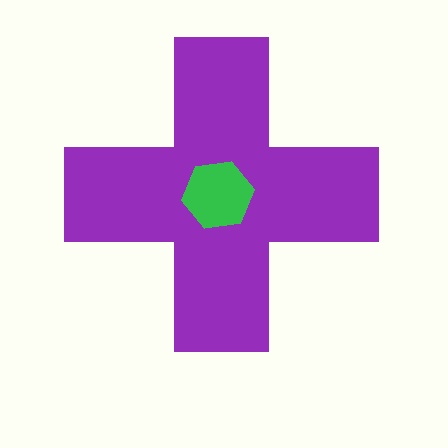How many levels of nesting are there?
2.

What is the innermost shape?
The green hexagon.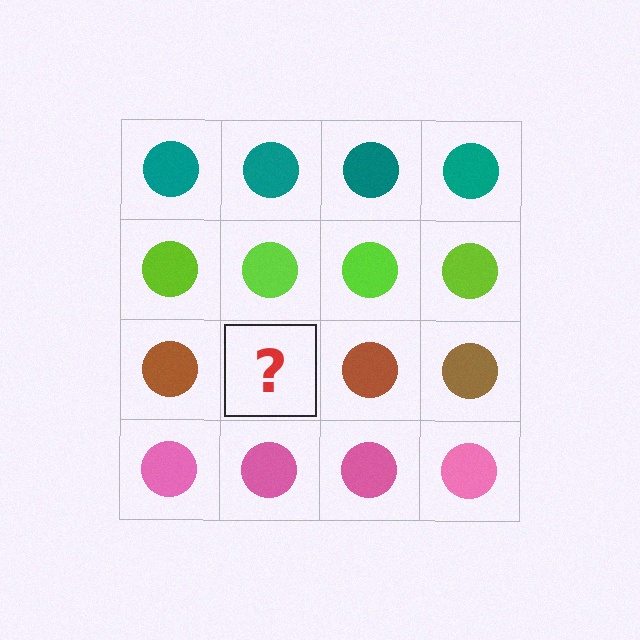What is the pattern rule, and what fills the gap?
The rule is that each row has a consistent color. The gap should be filled with a brown circle.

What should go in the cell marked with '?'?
The missing cell should contain a brown circle.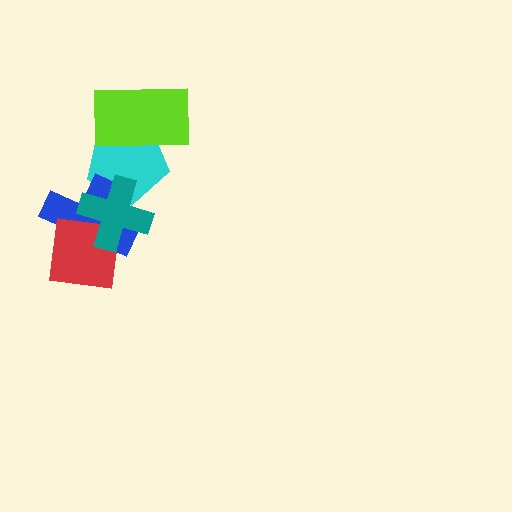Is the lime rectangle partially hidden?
No, no other shape covers it.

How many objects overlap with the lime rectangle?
1 object overlaps with the lime rectangle.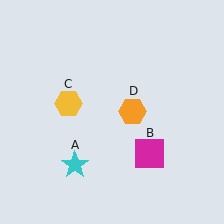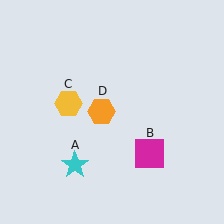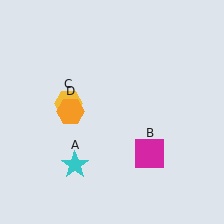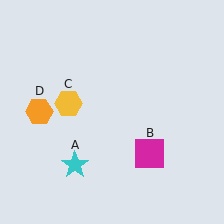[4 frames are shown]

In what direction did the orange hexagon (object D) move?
The orange hexagon (object D) moved left.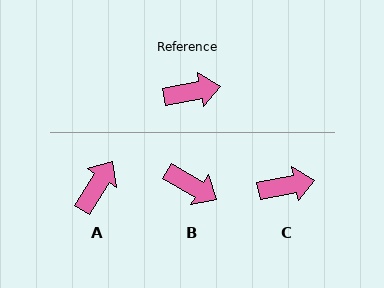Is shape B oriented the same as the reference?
No, it is off by about 41 degrees.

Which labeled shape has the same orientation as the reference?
C.